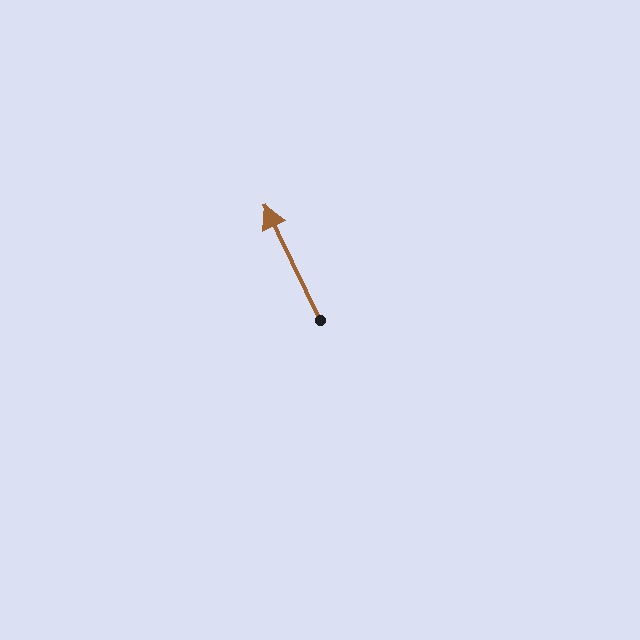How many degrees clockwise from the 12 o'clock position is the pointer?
Approximately 334 degrees.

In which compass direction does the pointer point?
Northwest.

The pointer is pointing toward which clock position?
Roughly 11 o'clock.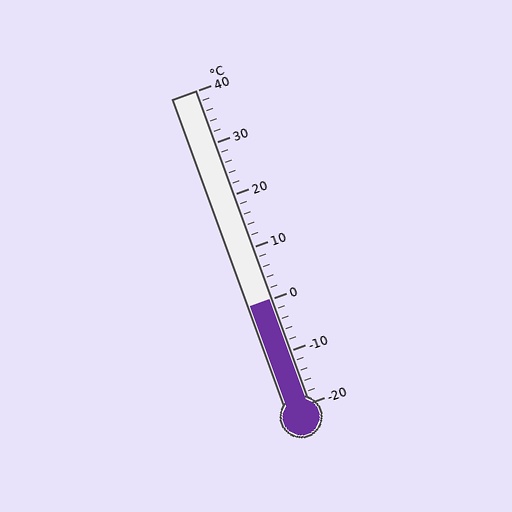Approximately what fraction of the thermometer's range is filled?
The thermometer is filled to approximately 35% of its range.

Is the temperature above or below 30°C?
The temperature is below 30°C.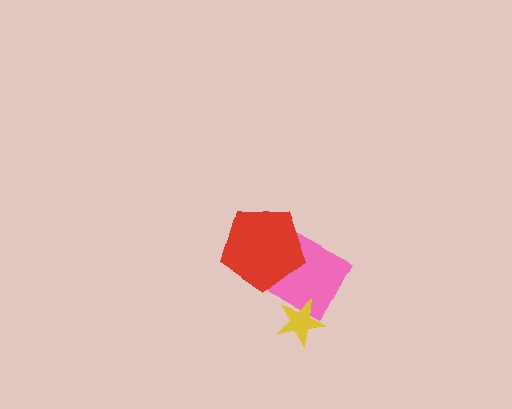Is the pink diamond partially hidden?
Yes, it is partially covered by another shape.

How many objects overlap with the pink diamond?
2 objects overlap with the pink diamond.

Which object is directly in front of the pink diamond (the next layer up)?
The yellow star is directly in front of the pink diamond.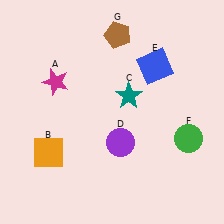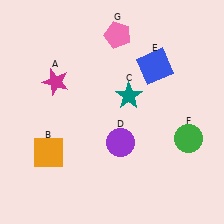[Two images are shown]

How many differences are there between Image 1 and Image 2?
There is 1 difference between the two images.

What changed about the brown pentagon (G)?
In Image 1, G is brown. In Image 2, it changed to pink.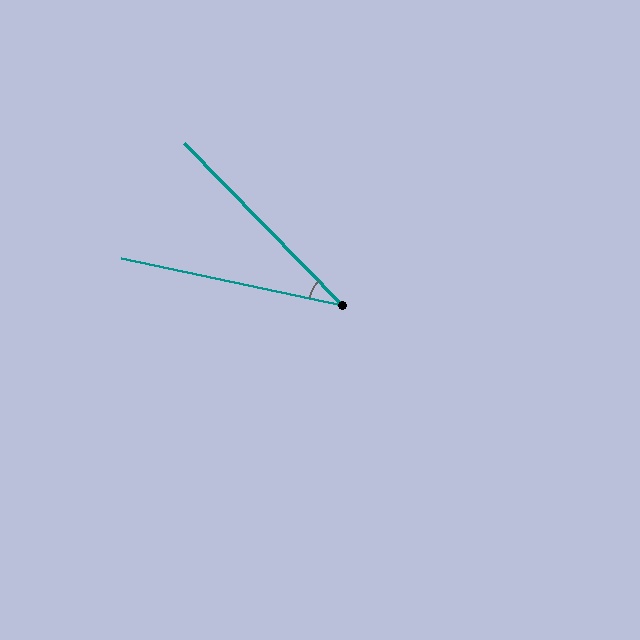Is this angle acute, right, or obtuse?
It is acute.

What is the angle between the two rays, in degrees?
Approximately 34 degrees.